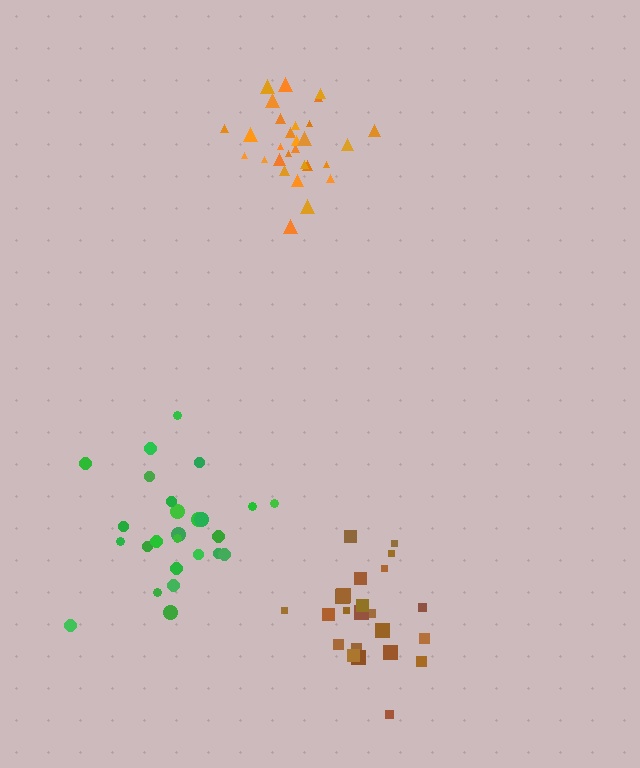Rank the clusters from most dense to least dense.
orange, brown, green.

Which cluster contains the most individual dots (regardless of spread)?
Orange (29).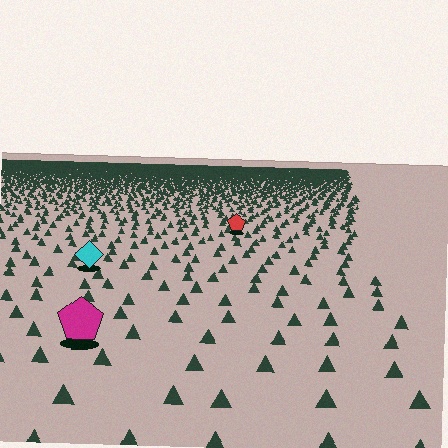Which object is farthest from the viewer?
The red pentagon is farthest from the viewer. It appears smaller and the ground texture around it is denser.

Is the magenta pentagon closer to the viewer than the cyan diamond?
Yes. The magenta pentagon is closer — you can tell from the texture gradient: the ground texture is coarser near it.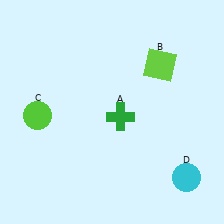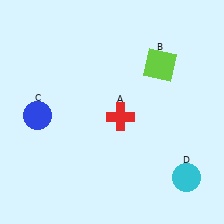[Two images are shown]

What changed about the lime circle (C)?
In Image 1, C is lime. In Image 2, it changed to blue.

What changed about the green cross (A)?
In Image 1, A is green. In Image 2, it changed to red.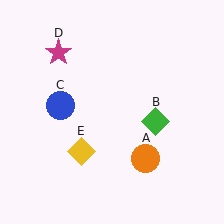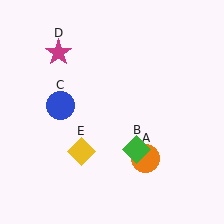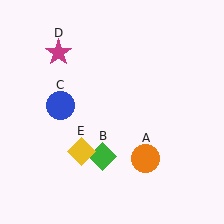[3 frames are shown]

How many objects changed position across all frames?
1 object changed position: green diamond (object B).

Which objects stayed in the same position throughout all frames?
Orange circle (object A) and blue circle (object C) and magenta star (object D) and yellow diamond (object E) remained stationary.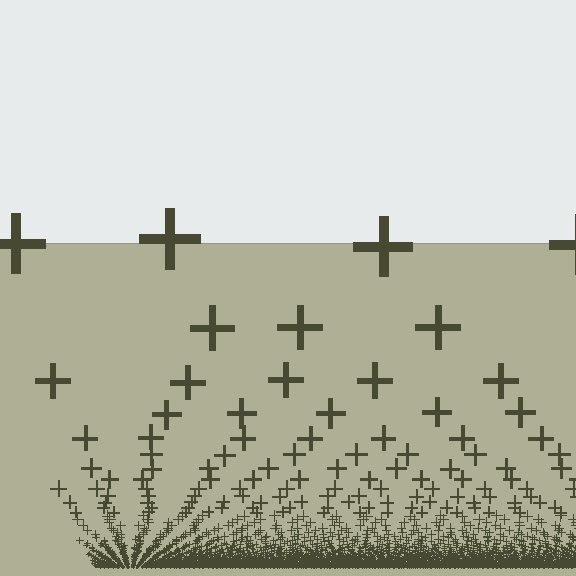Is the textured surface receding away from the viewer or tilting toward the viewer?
The surface appears to tilt toward the viewer. Texture elements get larger and sparser toward the top.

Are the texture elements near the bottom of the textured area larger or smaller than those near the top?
Smaller. The gradient is inverted — elements near the bottom are smaller and denser.